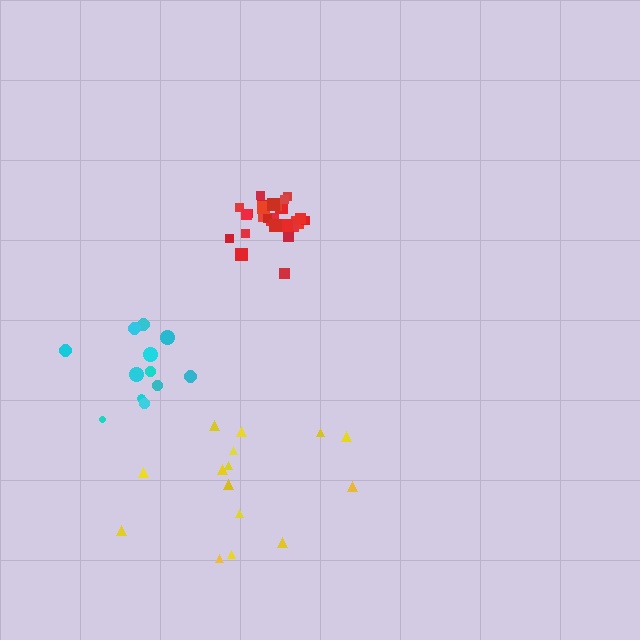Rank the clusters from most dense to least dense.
red, cyan, yellow.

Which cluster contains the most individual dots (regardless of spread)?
Red (26).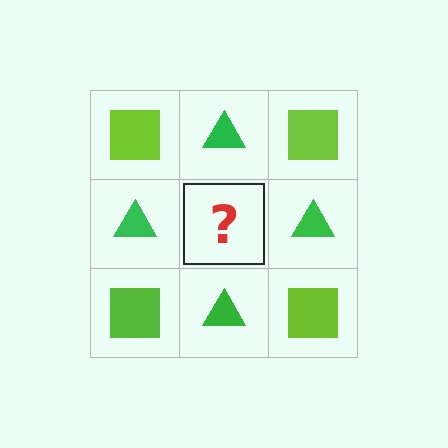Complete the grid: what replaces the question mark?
The question mark should be replaced with a lime square.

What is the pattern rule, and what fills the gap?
The rule is that it alternates lime square and green triangle in a checkerboard pattern. The gap should be filled with a lime square.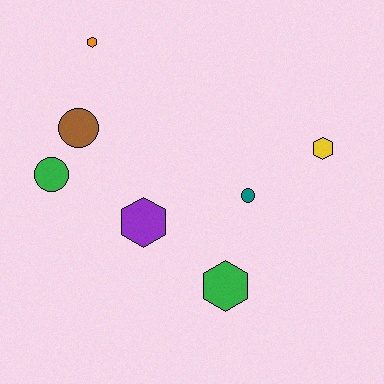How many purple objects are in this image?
There is 1 purple object.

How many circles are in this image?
There are 3 circles.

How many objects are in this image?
There are 7 objects.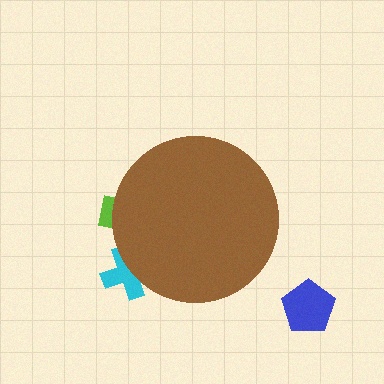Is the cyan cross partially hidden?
Yes, the cyan cross is partially hidden behind the brown circle.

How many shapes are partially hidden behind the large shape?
2 shapes are partially hidden.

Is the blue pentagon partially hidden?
No, the blue pentagon is fully visible.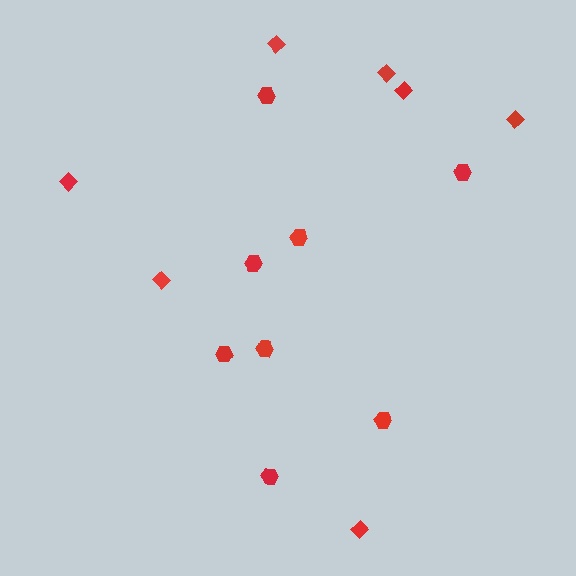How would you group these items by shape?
There are 2 groups: one group of diamonds (7) and one group of hexagons (8).